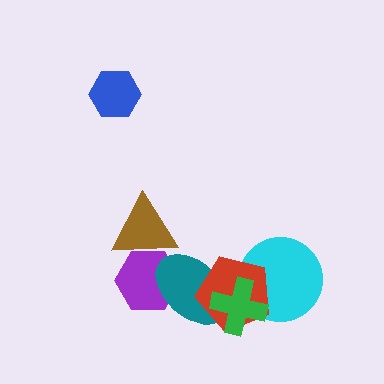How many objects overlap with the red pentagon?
3 objects overlap with the red pentagon.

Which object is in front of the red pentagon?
The green cross is in front of the red pentagon.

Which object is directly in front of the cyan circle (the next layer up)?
The red pentagon is directly in front of the cyan circle.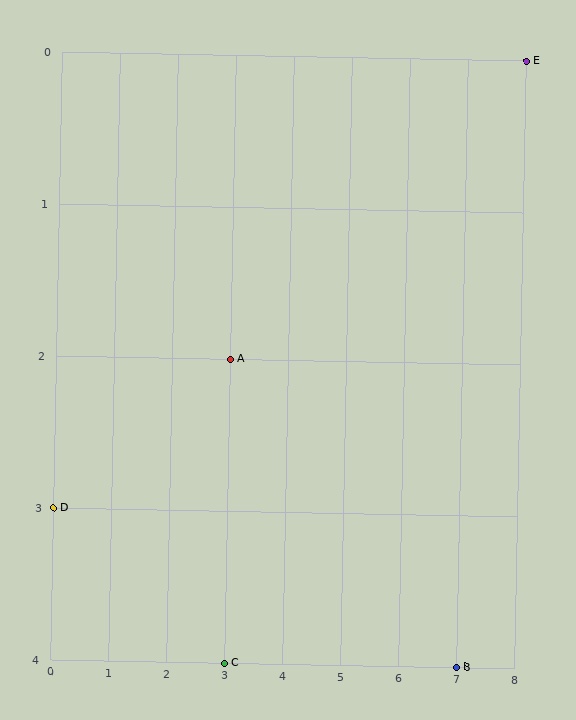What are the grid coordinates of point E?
Point E is at grid coordinates (8, 0).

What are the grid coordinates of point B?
Point B is at grid coordinates (7, 4).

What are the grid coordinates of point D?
Point D is at grid coordinates (0, 3).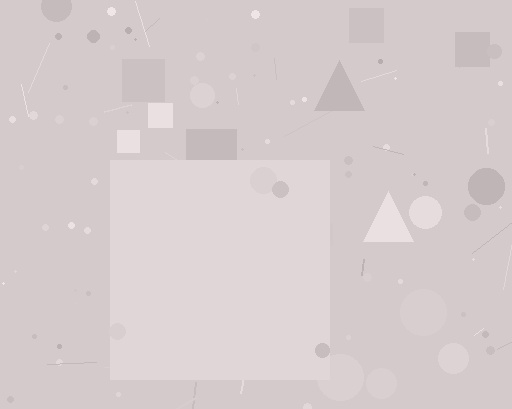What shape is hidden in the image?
A square is hidden in the image.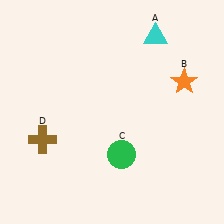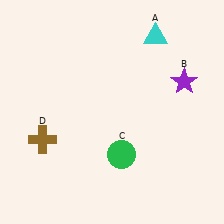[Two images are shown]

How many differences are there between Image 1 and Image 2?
There is 1 difference between the two images.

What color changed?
The star (B) changed from orange in Image 1 to purple in Image 2.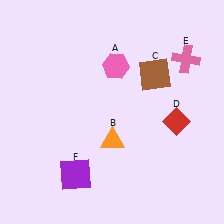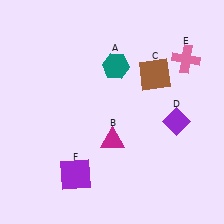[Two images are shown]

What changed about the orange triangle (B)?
In Image 1, B is orange. In Image 2, it changed to magenta.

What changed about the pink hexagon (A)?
In Image 1, A is pink. In Image 2, it changed to teal.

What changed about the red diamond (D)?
In Image 1, D is red. In Image 2, it changed to purple.